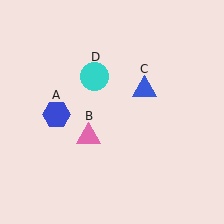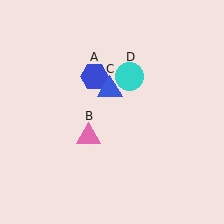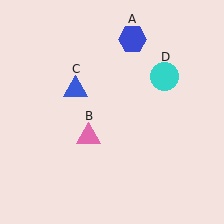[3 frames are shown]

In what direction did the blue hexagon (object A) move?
The blue hexagon (object A) moved up and to the right.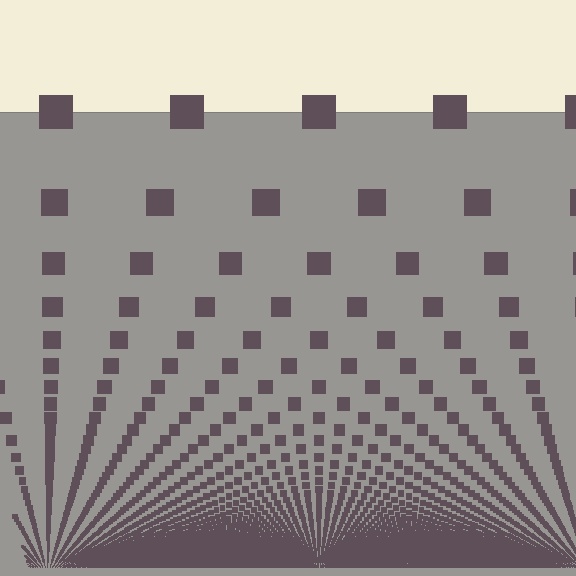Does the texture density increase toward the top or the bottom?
Density increases toward the bottom.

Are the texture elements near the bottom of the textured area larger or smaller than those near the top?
Smaller. The gradient is inverted — elements near the bottom are smaller and denser.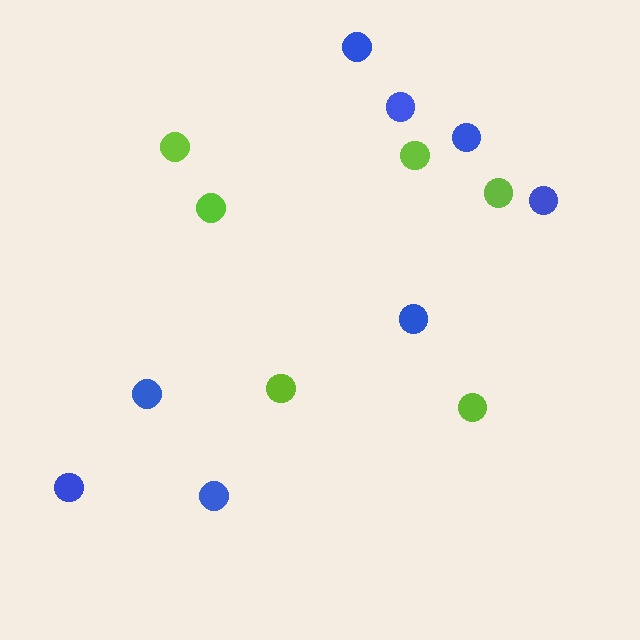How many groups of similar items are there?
There are 2 groups: one group of lime circles (6) and one group of blue circles (8).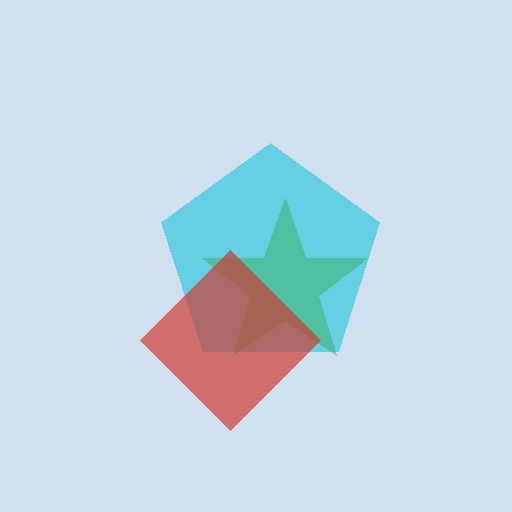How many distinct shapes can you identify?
There are 3 distinct shapes: a cyan pentagon, a green star, a red diamond.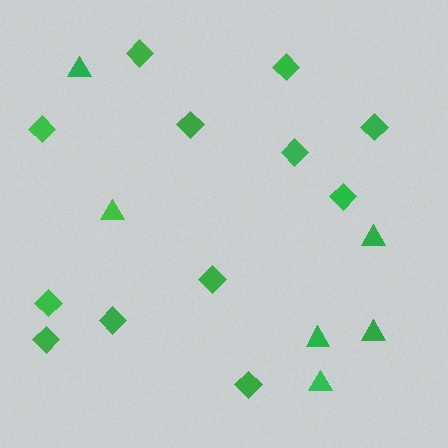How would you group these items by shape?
There are 2 groups: one group of triangles (6) and one group of diamonds (12).